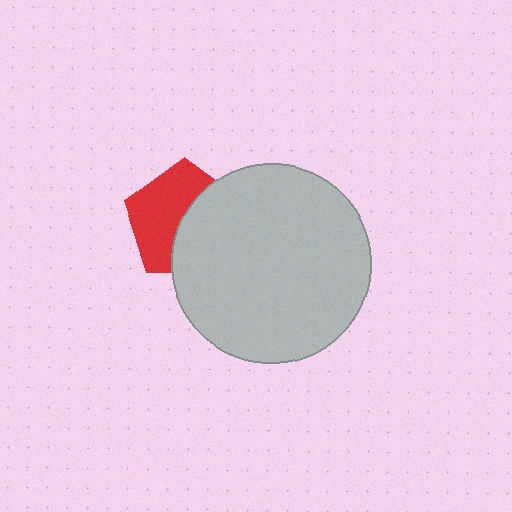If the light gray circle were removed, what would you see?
You would see the complete red pentagon.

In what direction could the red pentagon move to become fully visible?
The red pentagon could move left. That would shift it out from behind the light gray circle entirely.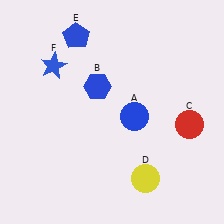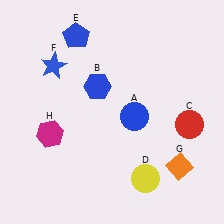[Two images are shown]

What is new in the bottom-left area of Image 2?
A magenta hexagon (H) was added in the bottom-left area of Image 2.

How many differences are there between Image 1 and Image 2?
There are 2 differences between the two images.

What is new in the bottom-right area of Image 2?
An orange diamond (G) was added in the bottom-right area of Image 2.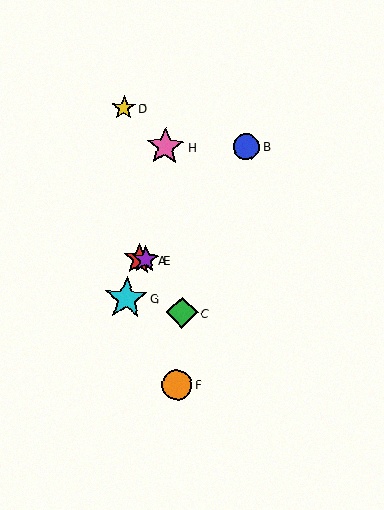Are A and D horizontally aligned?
No, A is at y≈259 and D is at y≈108.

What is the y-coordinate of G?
Object G is at y≈298.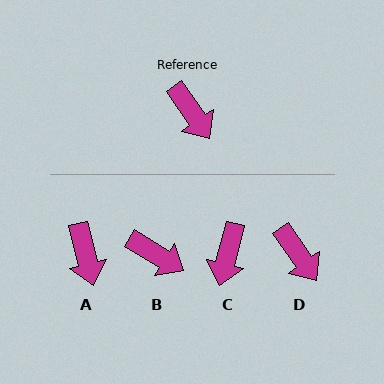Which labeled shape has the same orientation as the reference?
D.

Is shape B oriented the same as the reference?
No, it is off by about 24 degrees.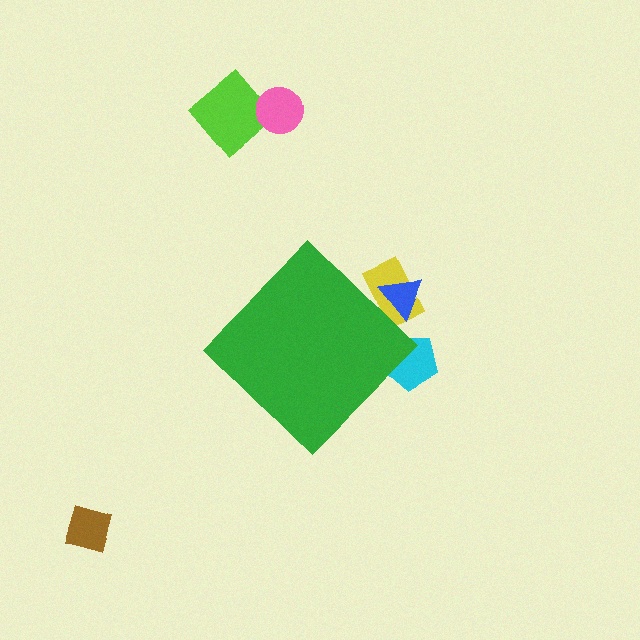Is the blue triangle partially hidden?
Yes, the blue triangle is partially hidden behind the green diamond.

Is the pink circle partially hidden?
No, the pink circle is fully visible.